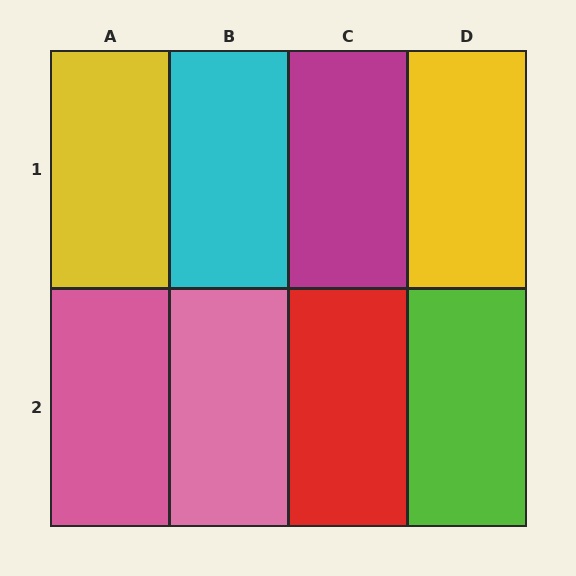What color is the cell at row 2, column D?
Lime.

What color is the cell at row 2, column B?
Pink.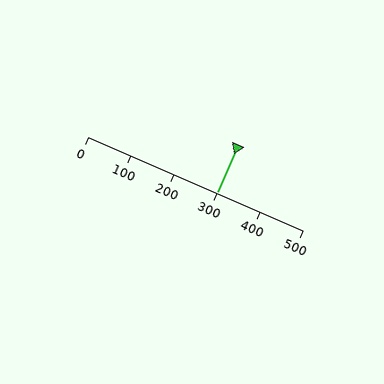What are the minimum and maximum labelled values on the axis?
The axis runs from 0 to 500.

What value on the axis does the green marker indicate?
The marker indicates approximately 300.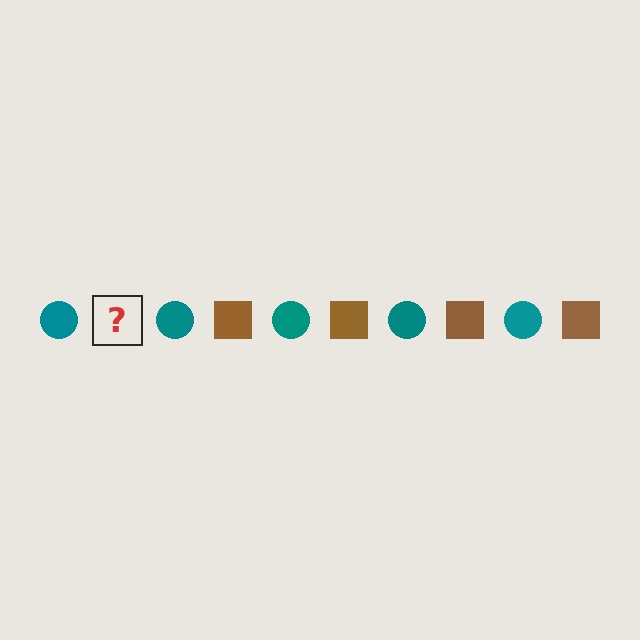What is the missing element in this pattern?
The missing element is a brown square.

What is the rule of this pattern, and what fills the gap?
The rule is that the pattern alternates between teal circle and brown square. The gap should be filled with a brown square.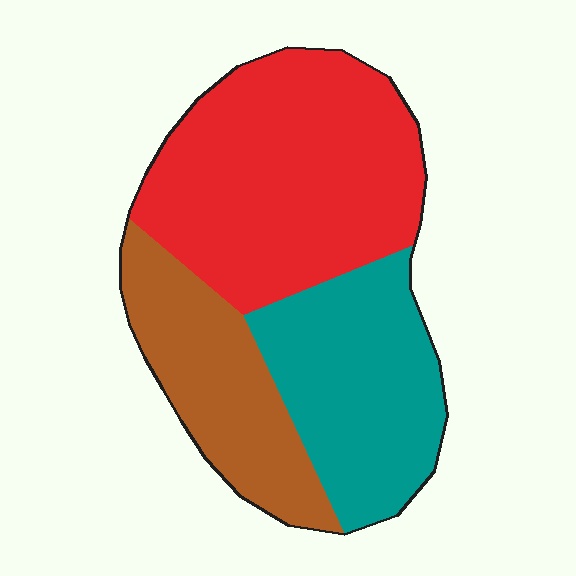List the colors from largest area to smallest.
From largest to smallest: red, teal, brown.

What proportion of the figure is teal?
Teal takes up between a sixth and a third of the figure.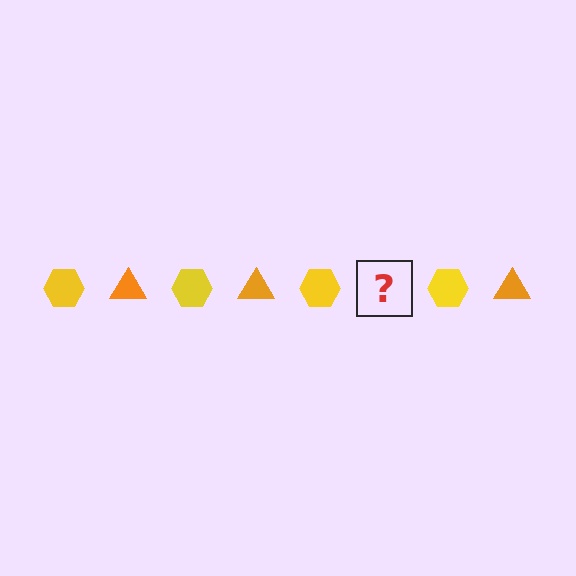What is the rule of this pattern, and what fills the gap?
The rule is that the pattern alternates between yellow hexagon and orange triangle. The gap should be filled with an orange triangle.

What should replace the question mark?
The question mark should be replaced with an orange triangle.